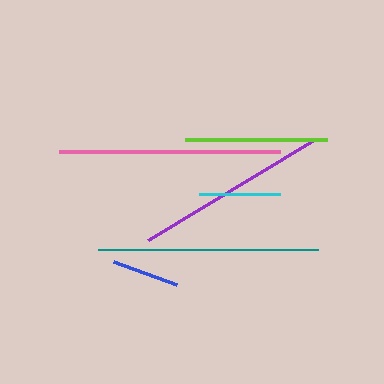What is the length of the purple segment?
The purple segment is approximately 191 pixels long.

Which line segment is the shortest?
The blue line is the shortest at approximately 67 pixels.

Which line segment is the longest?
The pink line is the longest at approximately 221 pixels.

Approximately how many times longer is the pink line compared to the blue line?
The pink line is approximately 3.3 times the length of the blue line.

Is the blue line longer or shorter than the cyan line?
The cyan line is longer than the blue line.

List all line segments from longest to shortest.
From longest to shortest: pink, teal, purple, lime, cyan, blue.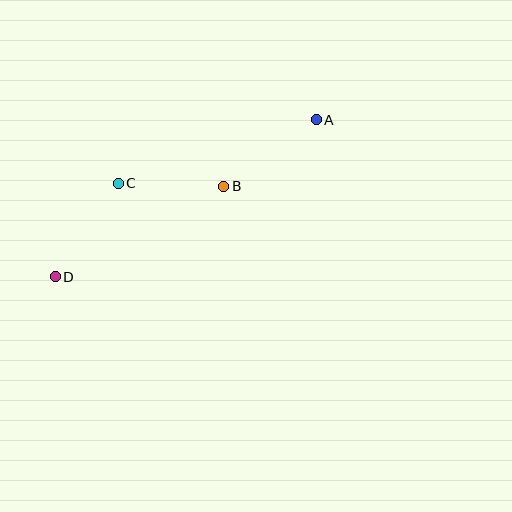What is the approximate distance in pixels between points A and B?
The distance between A and B is approximately 114 pixels.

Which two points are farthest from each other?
Points A and D are farthest from each other.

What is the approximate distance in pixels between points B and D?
The distance between B and D is approximately 191 pixels.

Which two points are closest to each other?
Points B and C are closest to each other.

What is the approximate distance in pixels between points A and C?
The distance between A and C is approximately 208 pixels.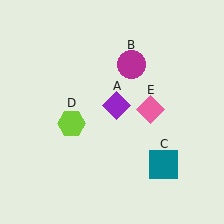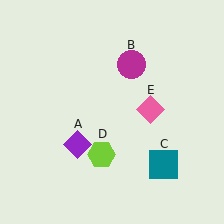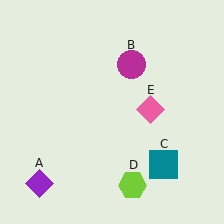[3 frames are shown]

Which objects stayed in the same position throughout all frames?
Magenta circle (object B) and teal square (object C) and pink diamond (object E) remained stationary.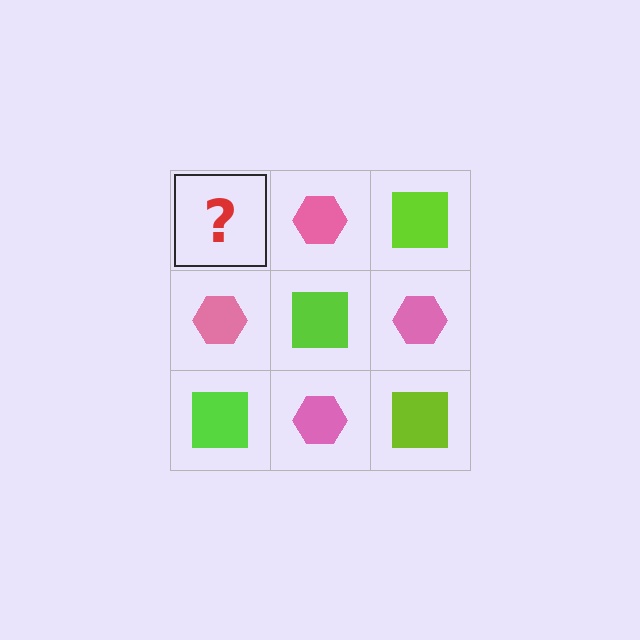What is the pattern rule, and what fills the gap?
The rule is that it alternates lime square and pink hexagon in a checkerboard pattern. The gap should be filled with a lime square.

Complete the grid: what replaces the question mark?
The question mark should be replaced with a lime square.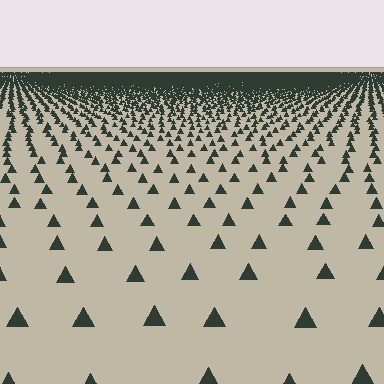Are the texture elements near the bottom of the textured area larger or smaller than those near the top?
Larger. Near the bottom, elements are closer to the viewer and appear at a bigger on-screen size.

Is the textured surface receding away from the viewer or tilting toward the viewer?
The surface is receding away from the viewer. Texture elements get smaller and denser toward the top.